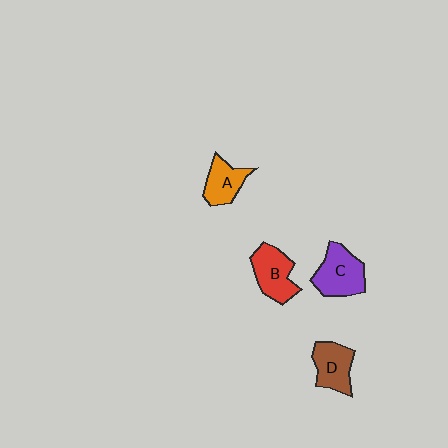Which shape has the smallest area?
Shape A (orange).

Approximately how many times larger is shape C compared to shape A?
Approximately 1.4 times.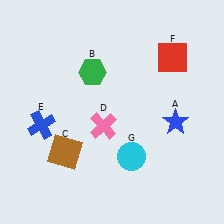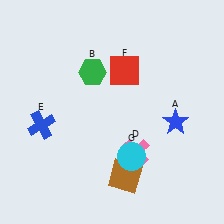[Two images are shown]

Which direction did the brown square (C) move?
The brown square (C) moved right.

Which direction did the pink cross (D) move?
The pink cross (D) moved right.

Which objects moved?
The objects that moved are: the brown square (C), the pink cross (D), the red square (F).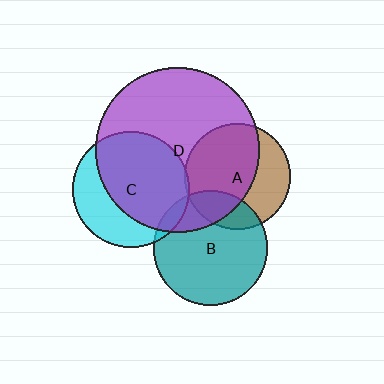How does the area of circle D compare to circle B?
Approximately 2.1 times.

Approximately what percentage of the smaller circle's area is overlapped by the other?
Approximately 5%.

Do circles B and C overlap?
Yes.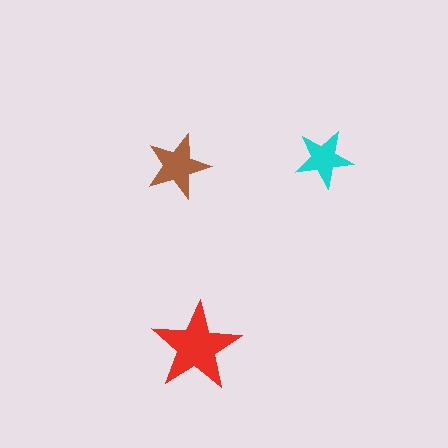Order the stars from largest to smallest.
the red one, the brown one, the cyan one.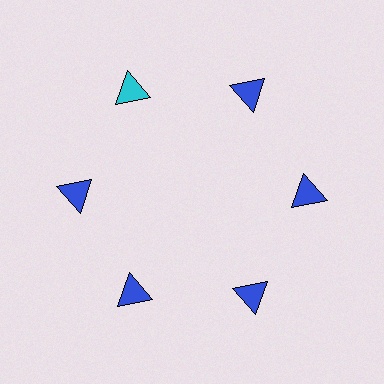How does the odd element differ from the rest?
It has a different color: cyan instead of blue.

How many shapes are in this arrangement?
There are 6 shapes arranged in a ring pattern.